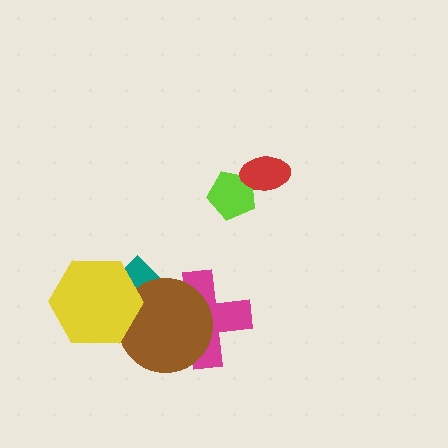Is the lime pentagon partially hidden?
Yes, it is partially covered by another shape.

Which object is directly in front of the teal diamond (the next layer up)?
The brown circle is directly in front of the teal diamond.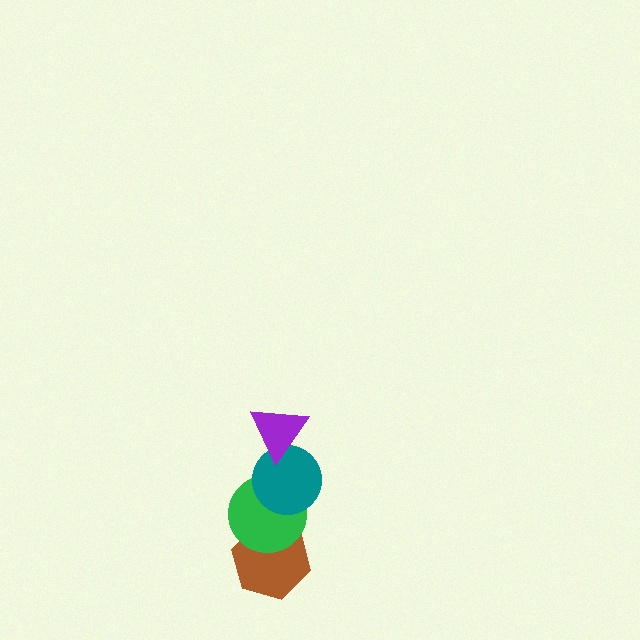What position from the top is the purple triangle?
The purple triangle is 1st from the top.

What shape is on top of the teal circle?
The purple triangle is on top of the teal circle.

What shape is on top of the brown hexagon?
The green circle is on top of the brown hexagon.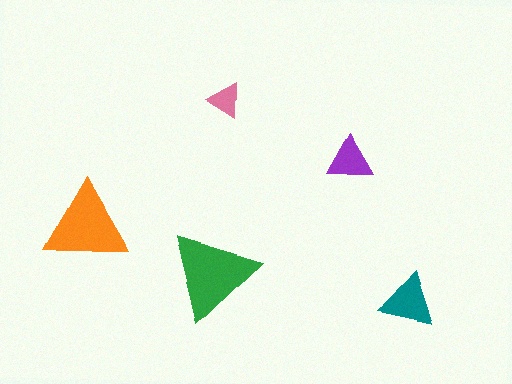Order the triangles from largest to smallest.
the green one, the orange one, the teal one, the purple one, the pink one.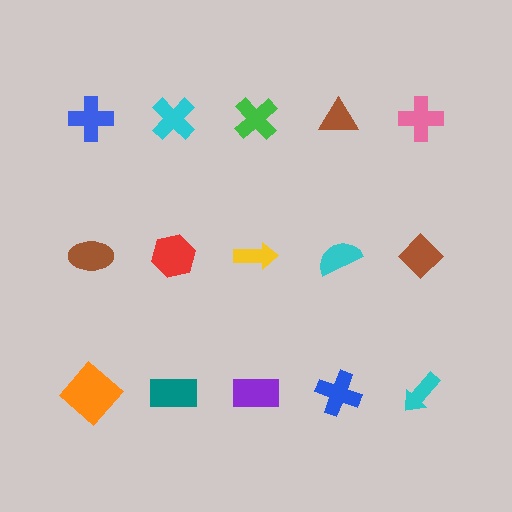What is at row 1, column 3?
A green cross.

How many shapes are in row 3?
5 shapes.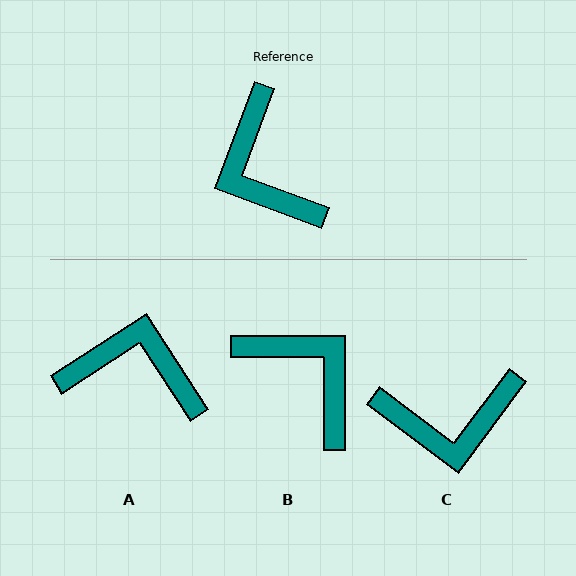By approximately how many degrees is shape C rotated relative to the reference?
Approximately 74 degrees counter-clockwise.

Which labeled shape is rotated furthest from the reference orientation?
B, about 160 degrees away.